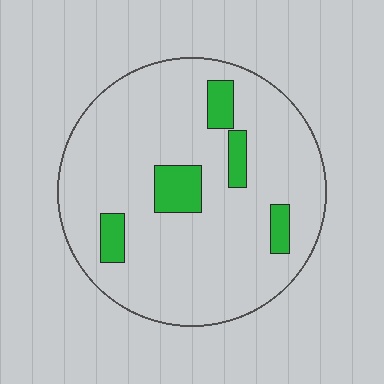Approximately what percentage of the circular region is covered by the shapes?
Approximately 10%.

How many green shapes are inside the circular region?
5.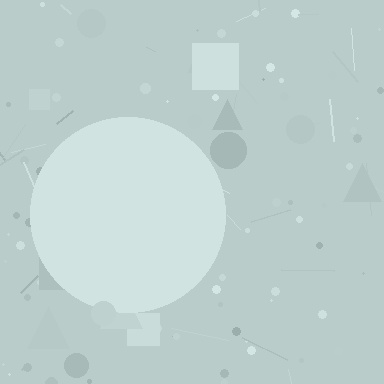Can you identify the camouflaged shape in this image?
The camouflaged shape is a circle.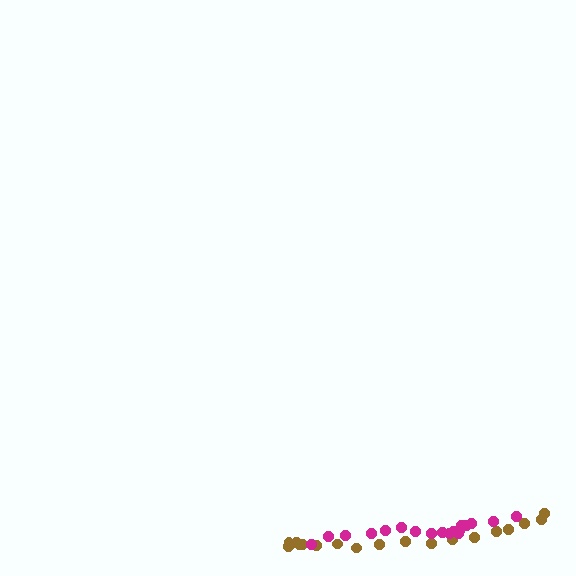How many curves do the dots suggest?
There are 2 distinct paths.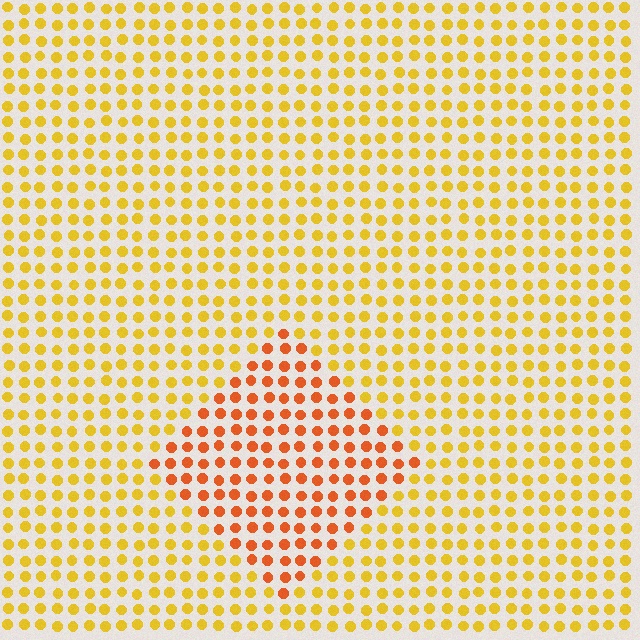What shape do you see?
I see a diamond.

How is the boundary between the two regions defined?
The boundary is defined purely by a slight shift in hue (about 33 degrees). Spacing, size, and orientation are identical on both sides.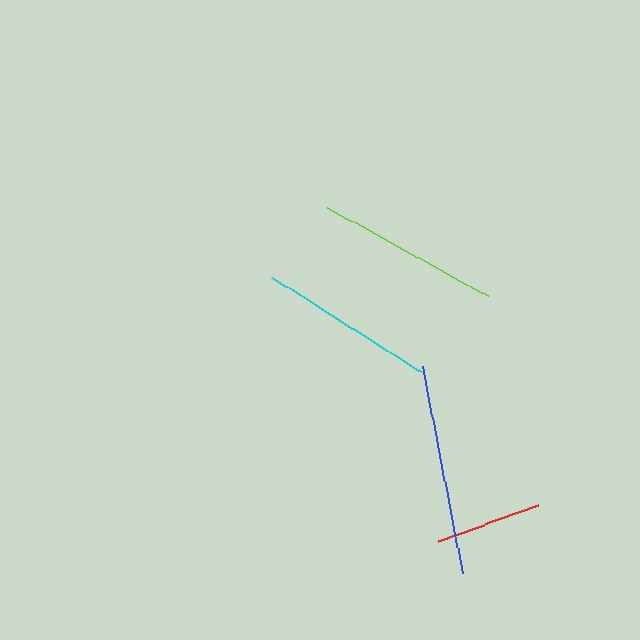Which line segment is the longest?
The blue line is the longest at approximately 210 pixels.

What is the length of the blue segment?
The blue segment is approximately 210 pixels long.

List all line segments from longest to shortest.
From longest to shortest: blue, lime, cyan, red.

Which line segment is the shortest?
The red line is the shortest at approximately 107 pixels.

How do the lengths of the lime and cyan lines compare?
The lime and cyan lines are approximately the same length.